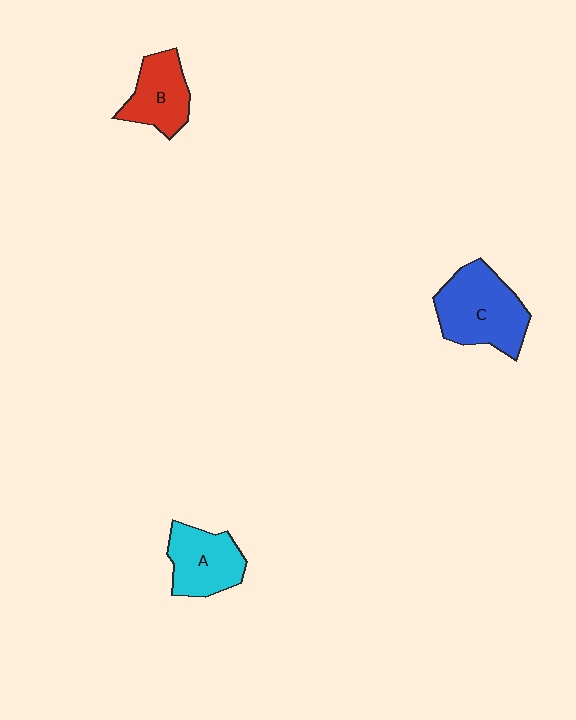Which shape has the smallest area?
Shape B (red).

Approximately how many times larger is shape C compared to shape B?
Approximately 1.5 times.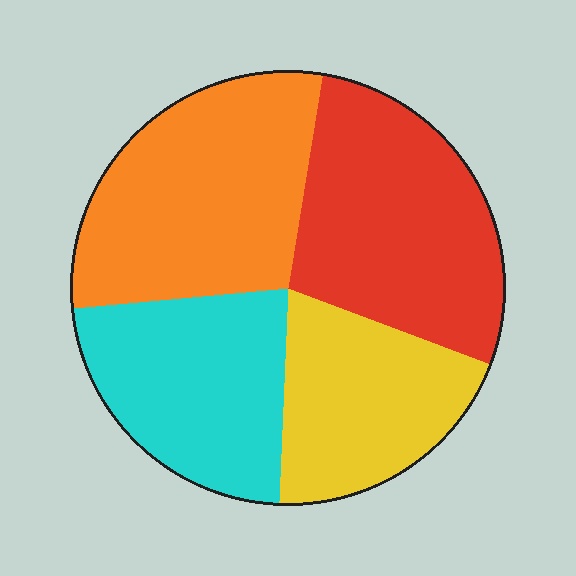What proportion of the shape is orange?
Orange covers around 30% of the shape.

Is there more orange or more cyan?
Orange.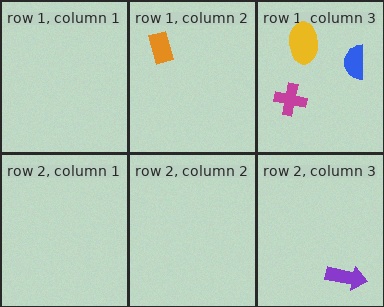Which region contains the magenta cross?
The row 1, column 3 region.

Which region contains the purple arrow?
The row 2, column 3 region.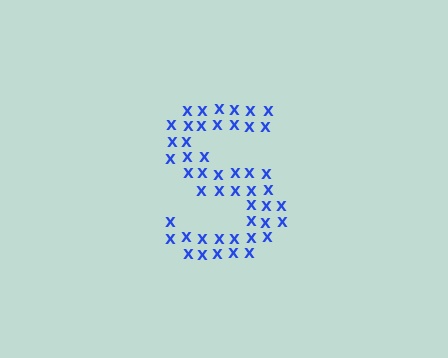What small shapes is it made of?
It is made of small letter X's.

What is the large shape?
The large shape is the letter S.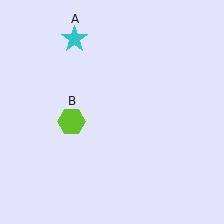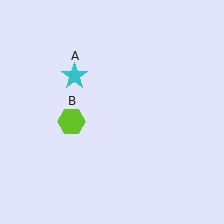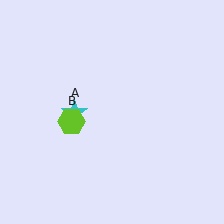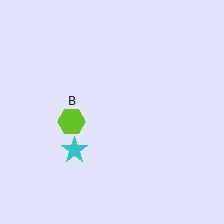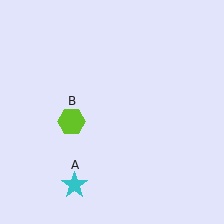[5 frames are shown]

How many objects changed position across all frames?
1 object changed position: cyan star (object A).